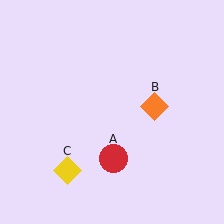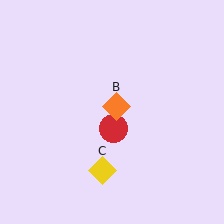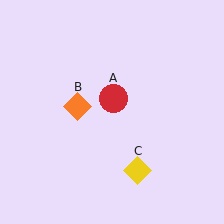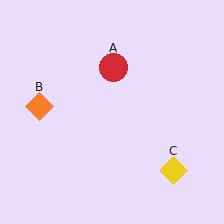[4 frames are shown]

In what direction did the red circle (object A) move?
The red circle (object A) moved up.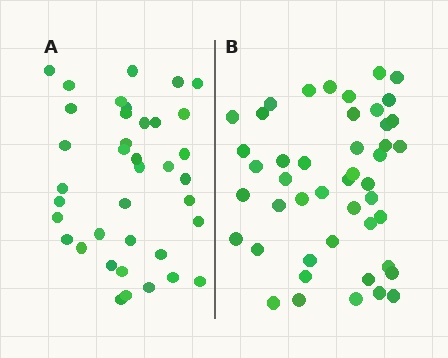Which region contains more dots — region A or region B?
Region B (the right region) has more dots.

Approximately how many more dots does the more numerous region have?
Region B has roughly 8 or so more dots than region A.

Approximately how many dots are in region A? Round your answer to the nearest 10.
About 40 dots. (The exact count is 38, which rounds to 40.)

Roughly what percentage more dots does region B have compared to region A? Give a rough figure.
About 20% more.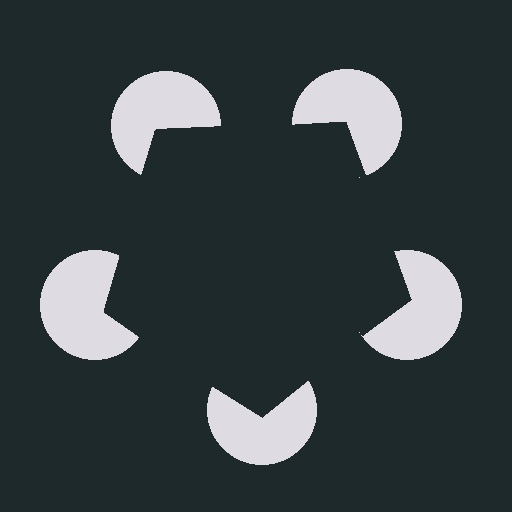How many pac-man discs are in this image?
There are 5 — one at each vertex of the illusory pentagon.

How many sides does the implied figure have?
5 sides.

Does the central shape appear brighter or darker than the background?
It typically appears slightly darker than the background, even though no actual brightness change is drawn.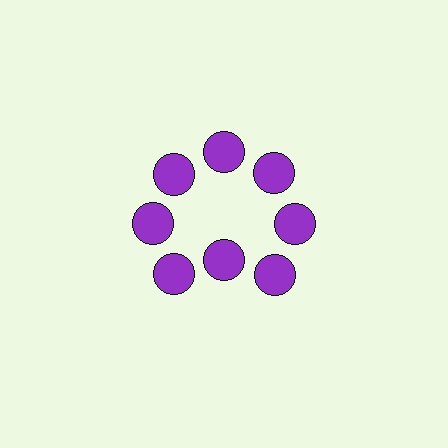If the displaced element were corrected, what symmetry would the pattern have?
It would have 8-fold rotational symmetry — the pattern would map onto itself every 45 degrees.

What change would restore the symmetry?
The symmetry would be restored by moving it outward, back onto the ring so that all 8 circles sit at equal angles and equal distance from the center.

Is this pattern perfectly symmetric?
No. The 8 purple circles are arranged in a ring, but one element near the 6 o'clock position is pulled inward toward the center, breaking the 8-fold rotational symmetry.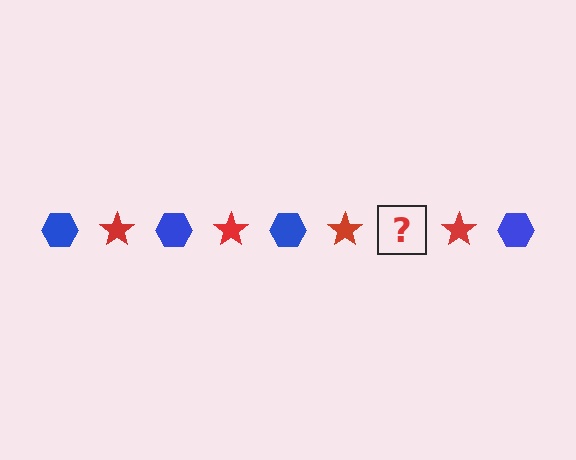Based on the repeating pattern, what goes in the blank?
The blank should be a blue hexagon.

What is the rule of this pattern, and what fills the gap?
The rule is that the pattern alternates between blue hexagon and red star. The gap should be filled with a blue hexagon.